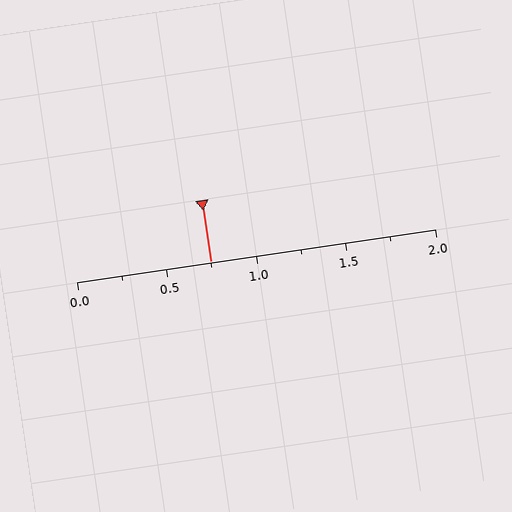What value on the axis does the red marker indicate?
The marker indicates approximately 0.75.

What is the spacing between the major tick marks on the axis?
The major ticks are spaced 0.5 apart.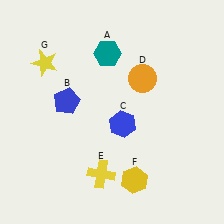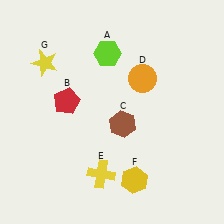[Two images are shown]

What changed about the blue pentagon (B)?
In Image 1, B is blue. In Image 2, it changed to red.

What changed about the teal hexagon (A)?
In Image 1, A is teal. In Image 2, it changed to lime.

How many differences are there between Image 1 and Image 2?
There are 3 differences between the two images.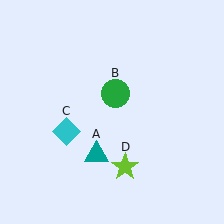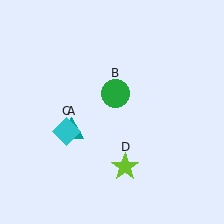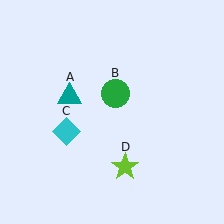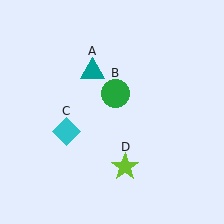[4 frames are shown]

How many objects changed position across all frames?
1 object changed position: teal triangle (object A).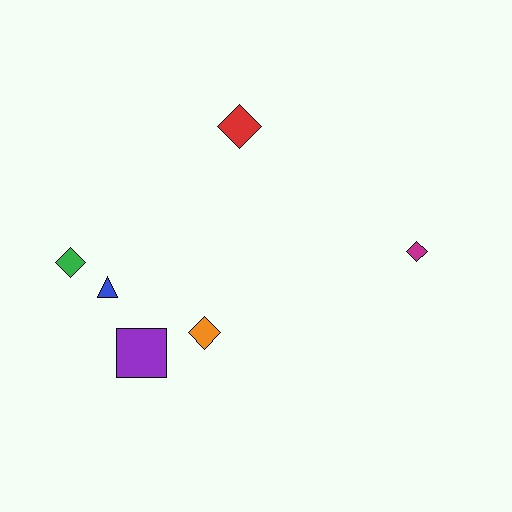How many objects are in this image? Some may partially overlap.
There are 6 objects.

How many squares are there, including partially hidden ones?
There is 1 square.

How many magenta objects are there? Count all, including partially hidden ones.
There is 1 magenta object.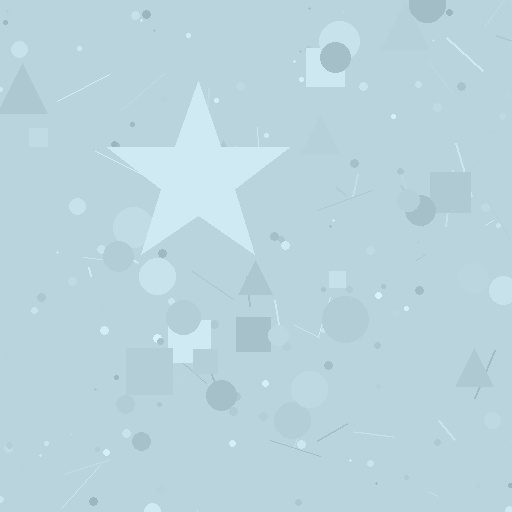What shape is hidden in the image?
A star is hidden in the image.